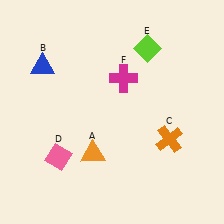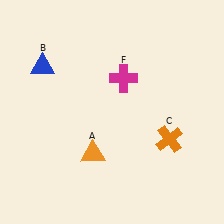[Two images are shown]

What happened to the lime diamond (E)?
The lime diamond (E) was removed in Image 2. It was in the top-right area of Image 1.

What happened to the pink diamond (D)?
The pink diamond (D) was removed in Image 2. It was in the bottom-left area of Image 1.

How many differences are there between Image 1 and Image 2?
There are 2 differences between the two images.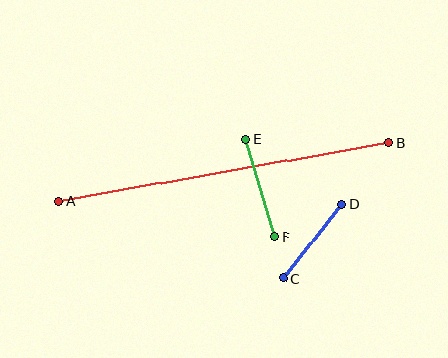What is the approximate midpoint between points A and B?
The midpoint is at approximately (224, 172) pixels.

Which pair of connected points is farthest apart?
Points A and B are farthest apart.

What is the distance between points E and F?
The distance is approximately 101 pixels.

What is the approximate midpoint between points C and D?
The midpoint is at approximately (313, 241) pixels.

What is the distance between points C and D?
The distance is approximately 94 pixels.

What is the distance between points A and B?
The distance is approximately 336 pixels.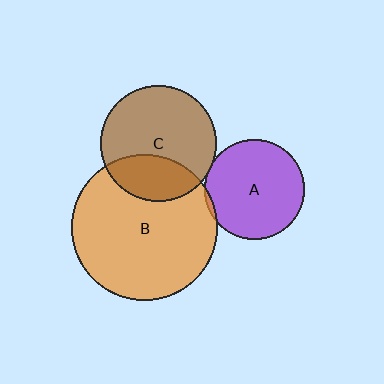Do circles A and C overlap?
Yes.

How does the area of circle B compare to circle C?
Approximately 1.6 times.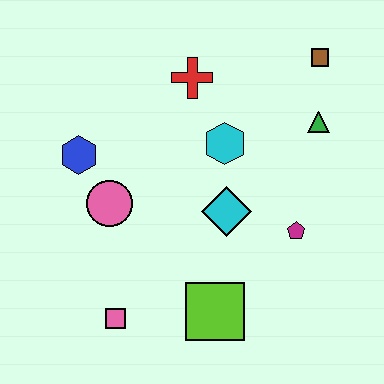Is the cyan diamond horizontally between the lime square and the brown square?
Yes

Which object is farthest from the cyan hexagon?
The pink square is farthest from the cyan hexagon.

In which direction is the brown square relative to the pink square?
The brown square is above the pink square.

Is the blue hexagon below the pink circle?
No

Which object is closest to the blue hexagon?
The pink circle is closest to the blue hexagon.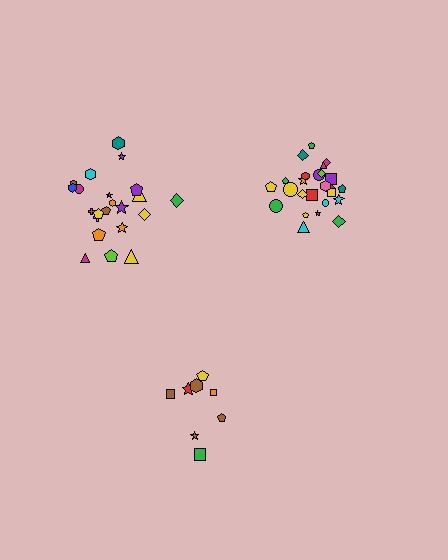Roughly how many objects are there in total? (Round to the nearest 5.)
Roughly 55 objects in total.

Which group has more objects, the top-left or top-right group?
The top-right group.